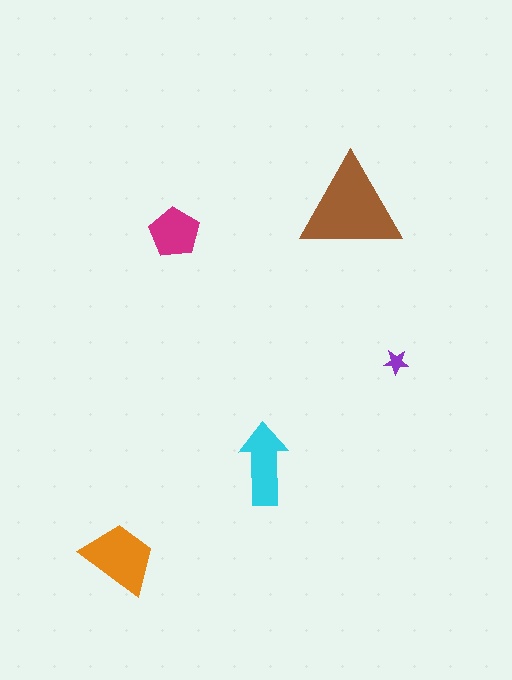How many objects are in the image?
There are 5 objects in the image.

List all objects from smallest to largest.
The purple star, the magenta pentagon, the cyan arrow, the orange trapezoid, the brown triangle.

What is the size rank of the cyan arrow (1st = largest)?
3rd.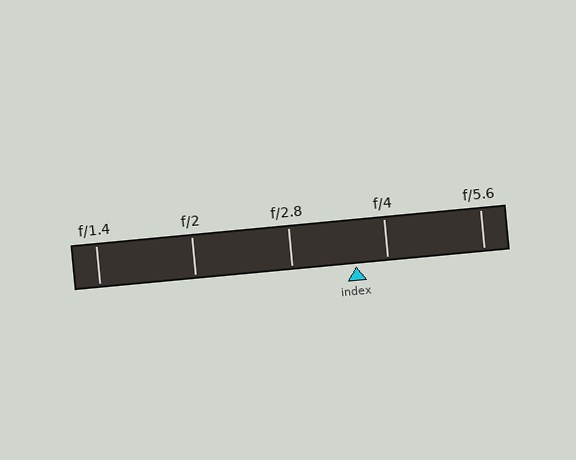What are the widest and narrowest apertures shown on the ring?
The widest aperture shown is f/1.4 and the narrowest is f/5.6.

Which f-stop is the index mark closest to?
The index mark is closest to f/4.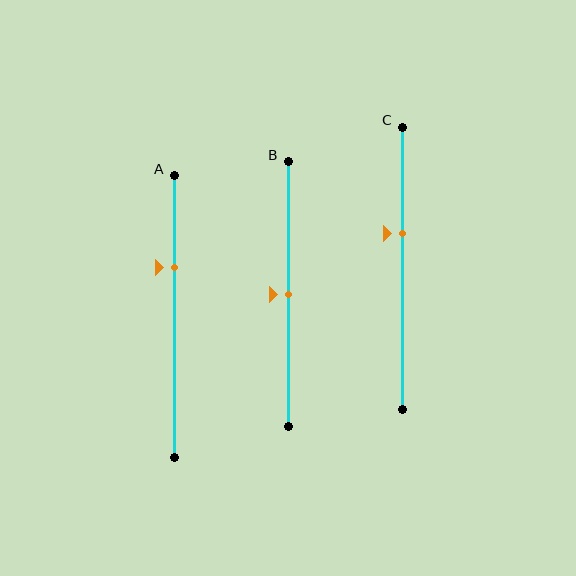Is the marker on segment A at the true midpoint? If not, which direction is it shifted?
No, the marker on segment A is shifted upward by about 17% of the segment length.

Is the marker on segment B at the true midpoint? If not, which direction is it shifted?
Yes, the marker on segment B is at the true midpoint.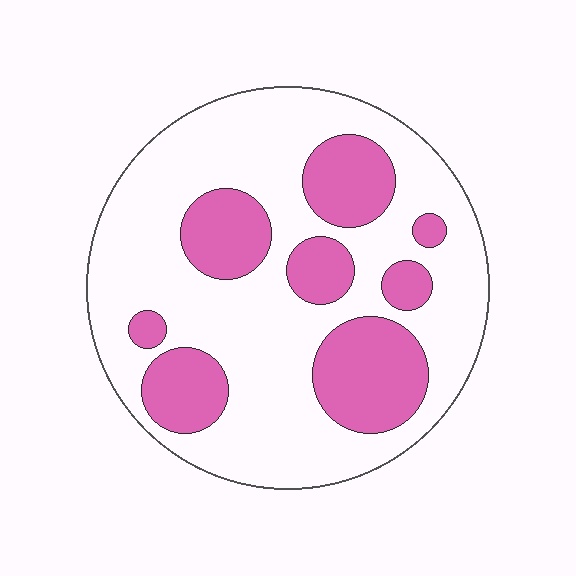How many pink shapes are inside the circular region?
8.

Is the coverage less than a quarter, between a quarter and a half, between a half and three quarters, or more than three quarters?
Between a quarter and a half.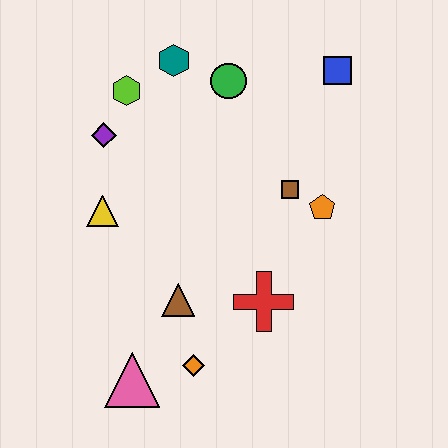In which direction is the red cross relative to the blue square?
The red cross is below the blue square.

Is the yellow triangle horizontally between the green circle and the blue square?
No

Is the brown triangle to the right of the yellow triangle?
Yes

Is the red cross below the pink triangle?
No